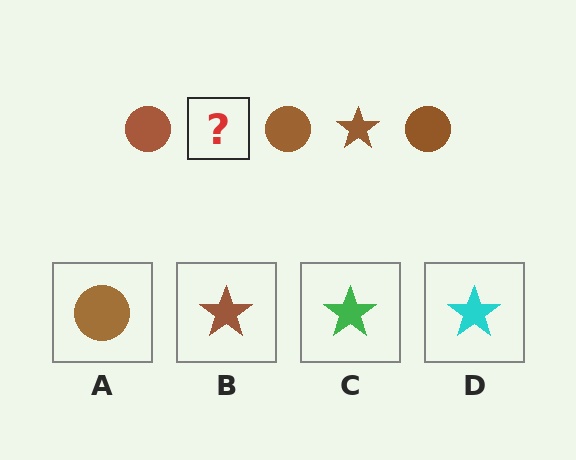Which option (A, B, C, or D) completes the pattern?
B.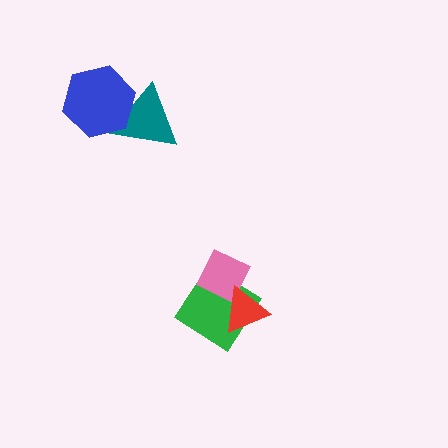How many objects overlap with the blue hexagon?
1 object overlaps with the blue hexagon.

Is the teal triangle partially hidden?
Yes, it is partially covered by another shape.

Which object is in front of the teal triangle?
The blue hexagon is in front of the teal triangle.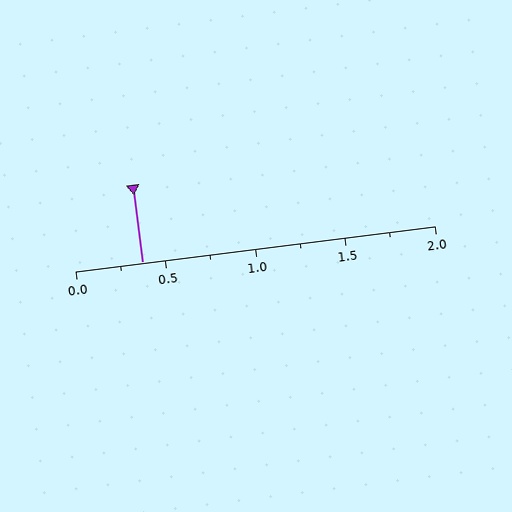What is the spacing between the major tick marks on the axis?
The major ticks are spaced 0.5 apart.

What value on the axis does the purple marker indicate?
The marker indicates approximately 0.38.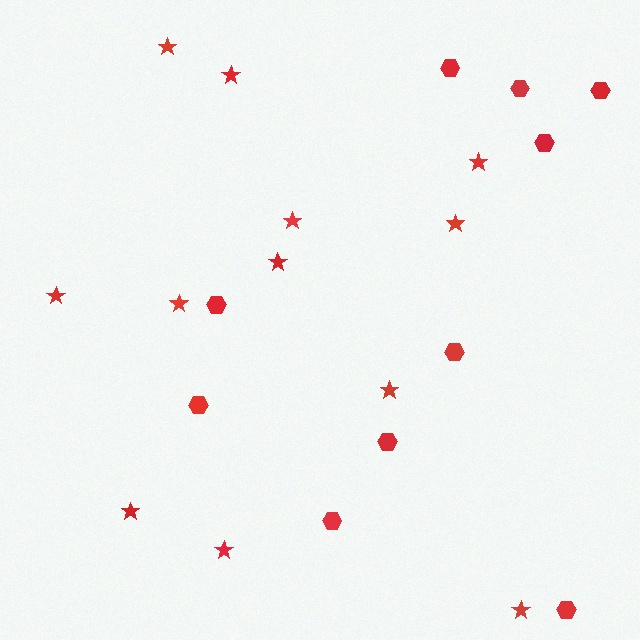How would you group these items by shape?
There are 2 groups: one group of stars (12) and one group of hexagons (10).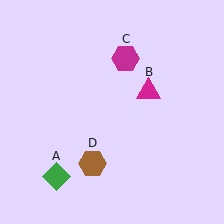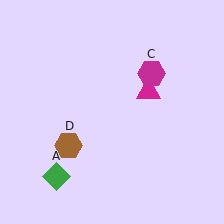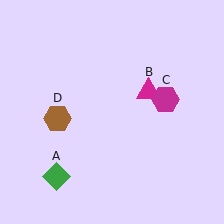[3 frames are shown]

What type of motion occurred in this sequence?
The magenta hexagon (object C), brown hexagon (object D) rotated clockwise around the center of the scene.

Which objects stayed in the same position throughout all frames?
Green diamond (object A) and magenta triangle (object B) remained stationary.